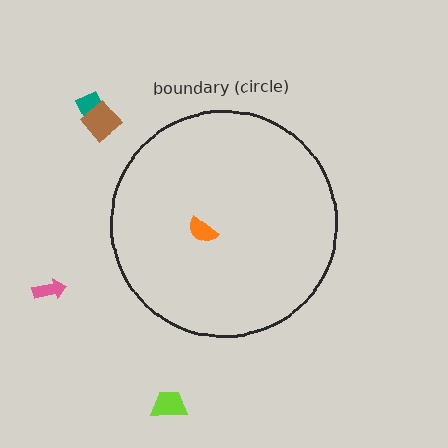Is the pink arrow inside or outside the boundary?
Outside.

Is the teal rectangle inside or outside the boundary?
Outside.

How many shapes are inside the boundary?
1 inside, 4 outside.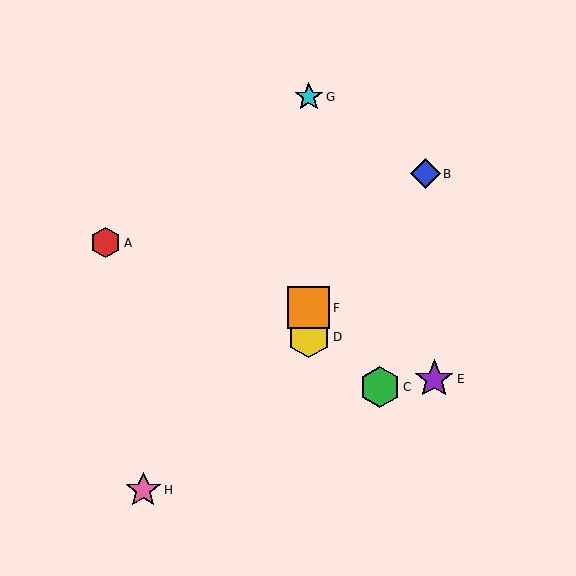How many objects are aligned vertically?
3 objects (D, F, G) are aligned vertically.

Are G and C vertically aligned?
No, G is at x≈309 and C is at x≈380.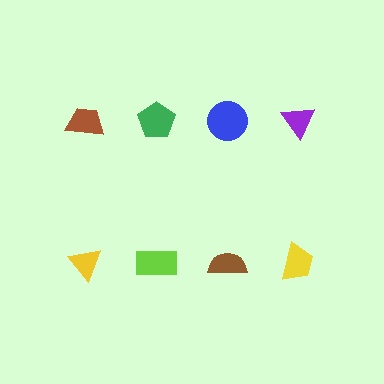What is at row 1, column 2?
A green pentagon.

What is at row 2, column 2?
A lime rectangle.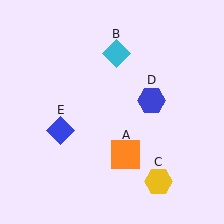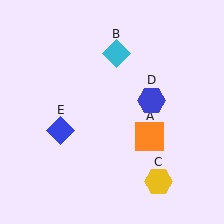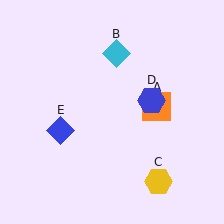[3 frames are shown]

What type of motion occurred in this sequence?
The orange square (object A) rotated counterclockwise around the center of the scene.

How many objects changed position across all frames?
1 object changed position: orange square (object A).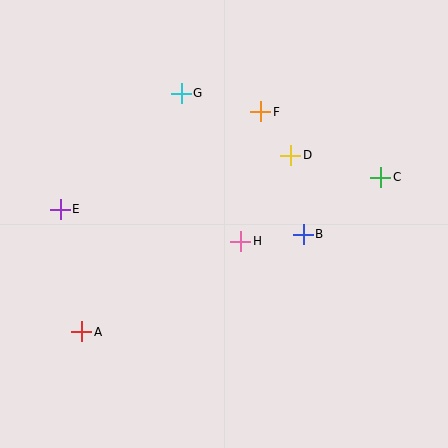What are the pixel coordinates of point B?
Point B is at (303, 234).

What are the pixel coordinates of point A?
Point A is at (82, 332).